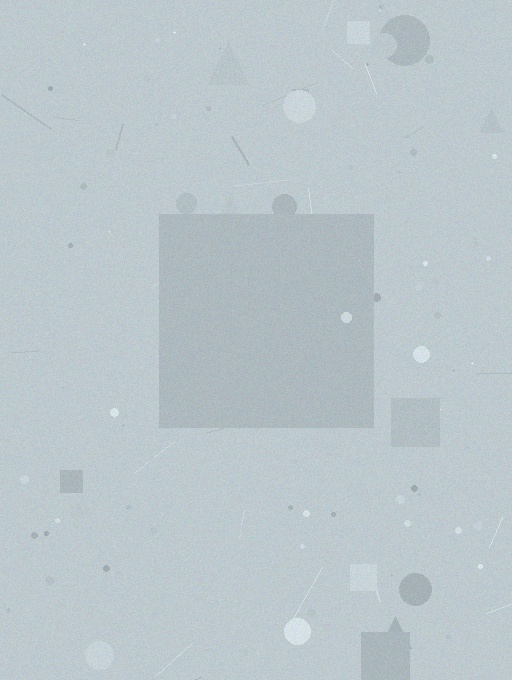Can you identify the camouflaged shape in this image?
The camouflaged shape is a square.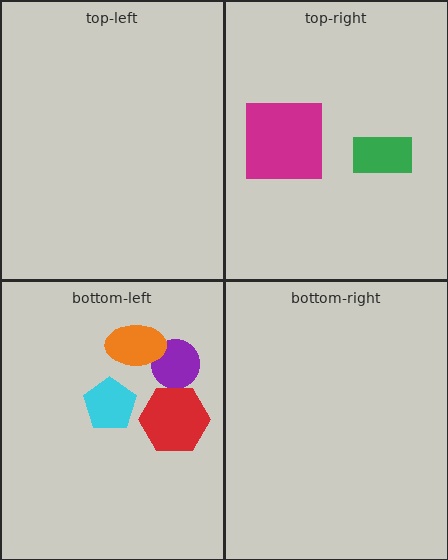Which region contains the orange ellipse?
The bottom-left region.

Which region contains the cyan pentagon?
The bottom-left region.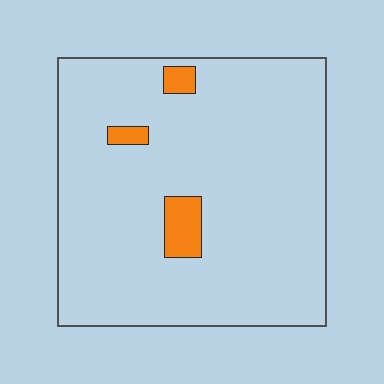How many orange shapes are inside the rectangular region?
3.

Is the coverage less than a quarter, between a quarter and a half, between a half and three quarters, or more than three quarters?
Less than a quarter.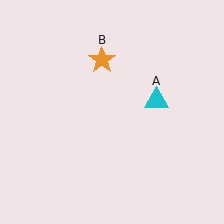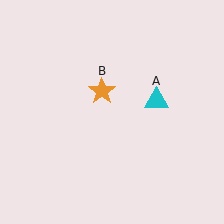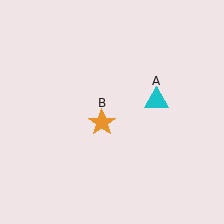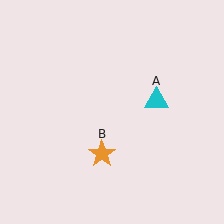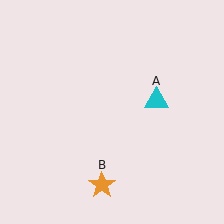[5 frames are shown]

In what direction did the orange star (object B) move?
The orange star (object B) moved down.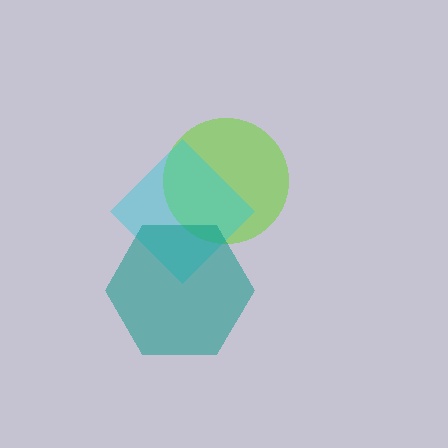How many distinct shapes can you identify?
There are 3 distinct shapes: a lime circle, a cyan diamond, a teal hexagon.